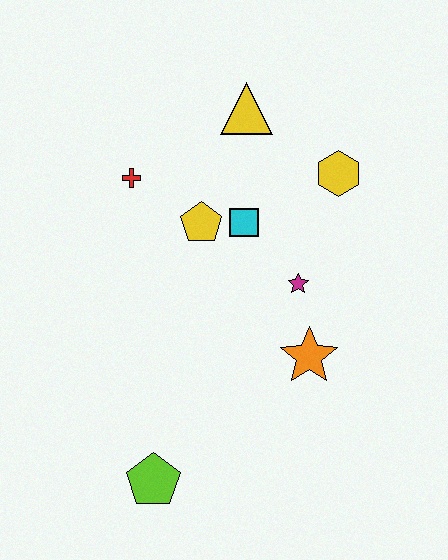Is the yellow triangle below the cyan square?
No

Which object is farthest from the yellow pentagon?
The lime pentagon is farthest from the yellow pentagon.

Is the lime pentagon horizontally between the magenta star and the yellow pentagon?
No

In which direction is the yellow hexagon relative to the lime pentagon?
The yellow hexagon is above the lime pentagon.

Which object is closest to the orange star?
The magenta star is closest to the orange star.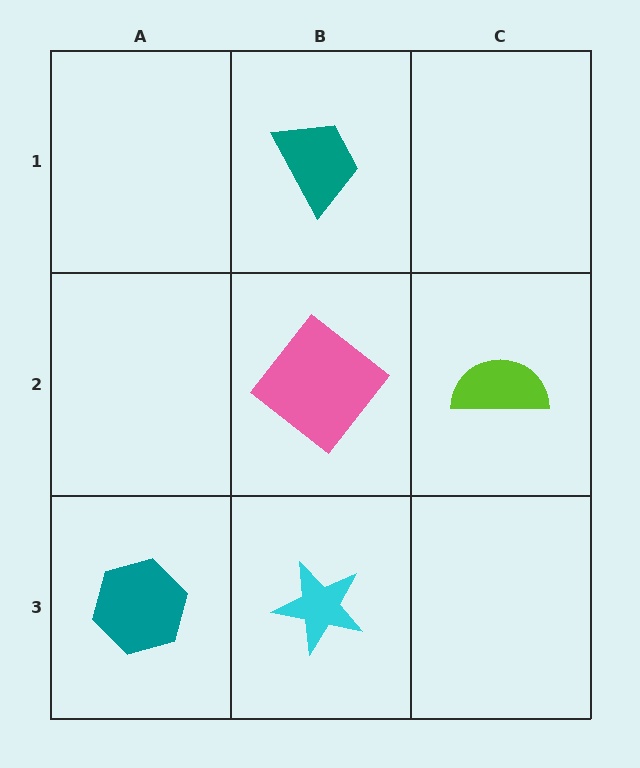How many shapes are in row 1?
1 shape.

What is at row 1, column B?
A teal trapezoid.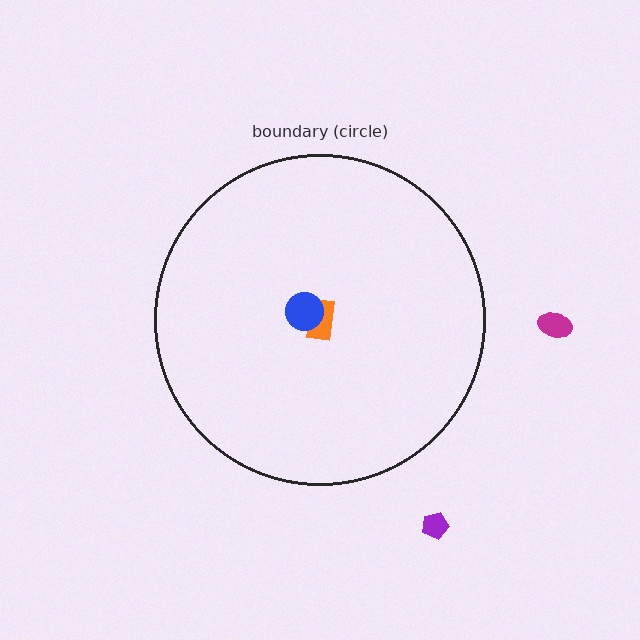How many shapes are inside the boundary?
2 inside, 2 outside.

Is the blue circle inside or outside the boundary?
Inside.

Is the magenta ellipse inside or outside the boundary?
Outside.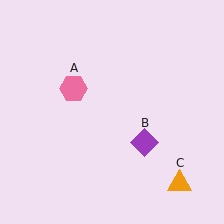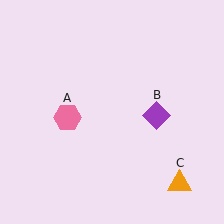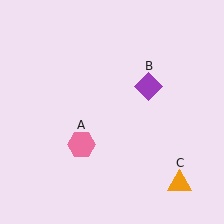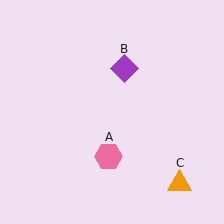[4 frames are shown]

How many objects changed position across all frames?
2 objects changed position: pink hexagon (object A), purple diamond (object B).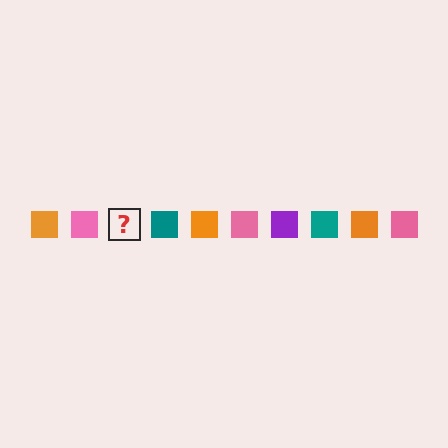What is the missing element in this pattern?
The missing element is a purple square.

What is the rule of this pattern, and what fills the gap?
The rule is that the pattern cycles through orange, pink, purple, teal squares. The gap should be filled with a purple square.